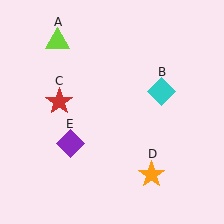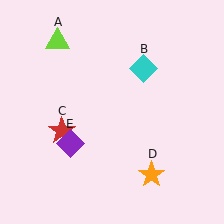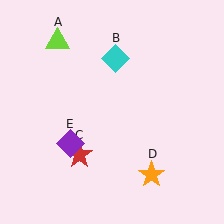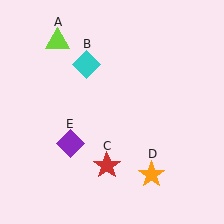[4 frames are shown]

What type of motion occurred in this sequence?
The cyan diamond (object B), red star (object C) rotated counterclockwise around the center of the scene.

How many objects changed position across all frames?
2 objects changed position: cyan diamond (object B), red star (object C).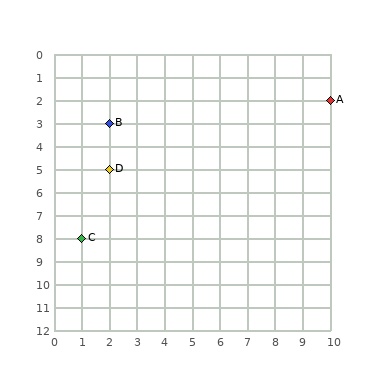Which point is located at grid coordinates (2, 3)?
Point B is at (2, 3).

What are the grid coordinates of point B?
Point B is at grid coordinates (2, 3).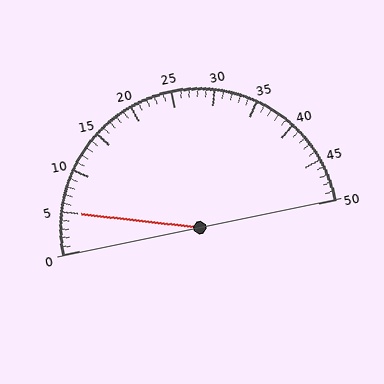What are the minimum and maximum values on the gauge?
The gauge ranges from 0 to 50.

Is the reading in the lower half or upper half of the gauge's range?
The reading is in the lower half of the range (0 to 50).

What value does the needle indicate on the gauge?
The needle indicates approximately 5.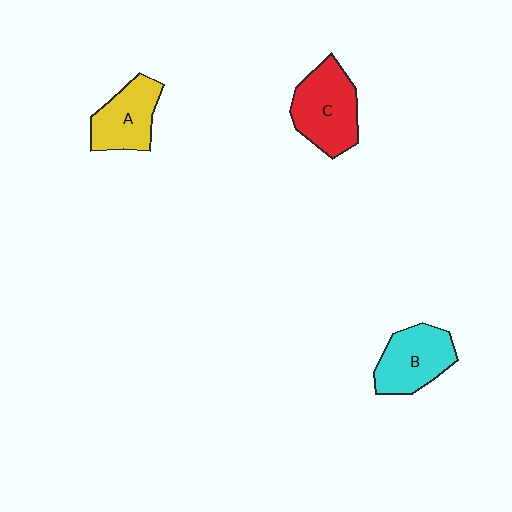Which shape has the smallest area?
Shape A (yellow).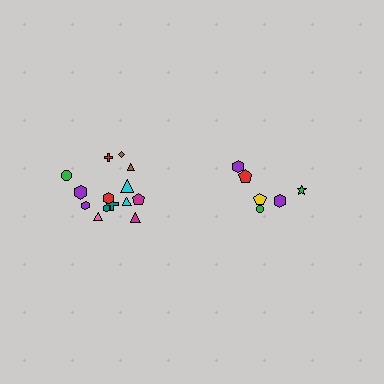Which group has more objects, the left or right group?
The left group.